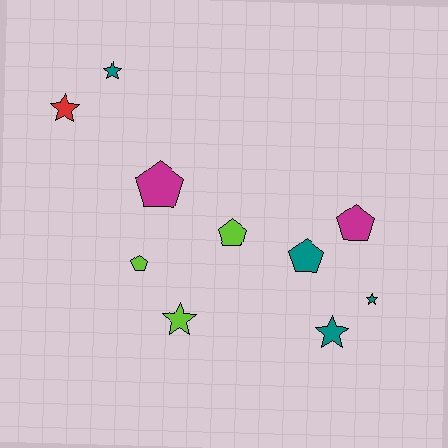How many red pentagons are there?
There are no red pentagons.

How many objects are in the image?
There are 10 objects.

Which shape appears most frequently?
Pentagon, with 5 objects.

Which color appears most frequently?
Teal, with 4 objects.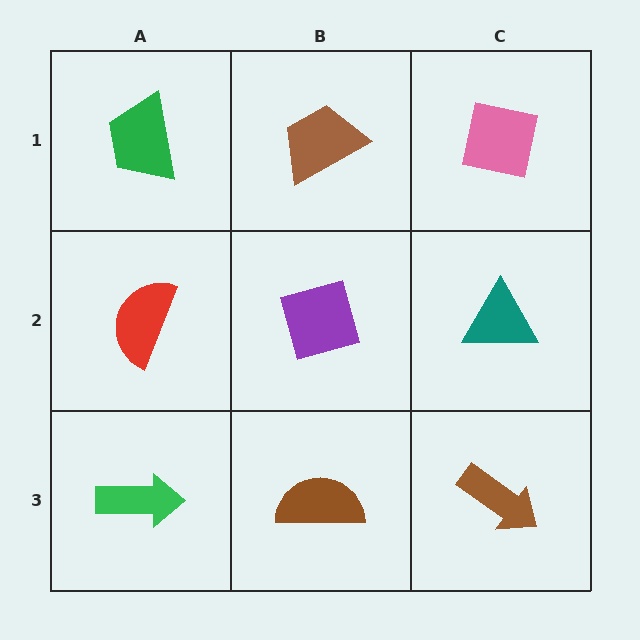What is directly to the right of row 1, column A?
A brown trapezoid.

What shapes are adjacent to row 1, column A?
A red semicircle (row 2, column A), a brown trapezoid (row 1, column B).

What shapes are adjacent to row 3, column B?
A purple diamond (row 2, column B), a green arrow (row 3, column A), a brown arrow (row 3, column C).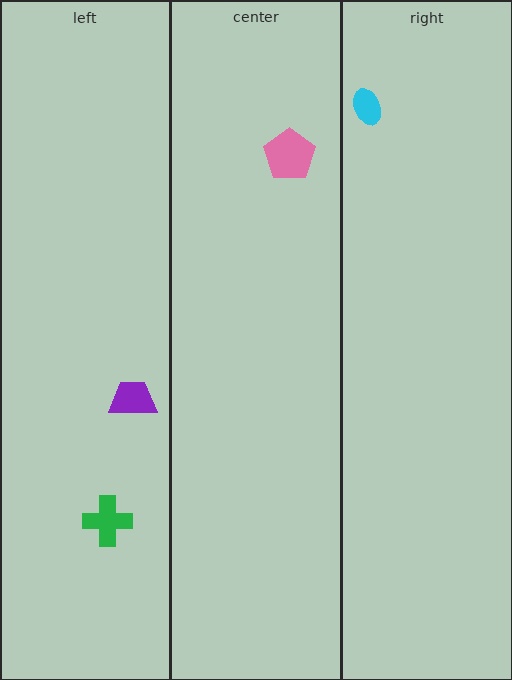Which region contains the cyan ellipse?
The right region.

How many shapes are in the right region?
1.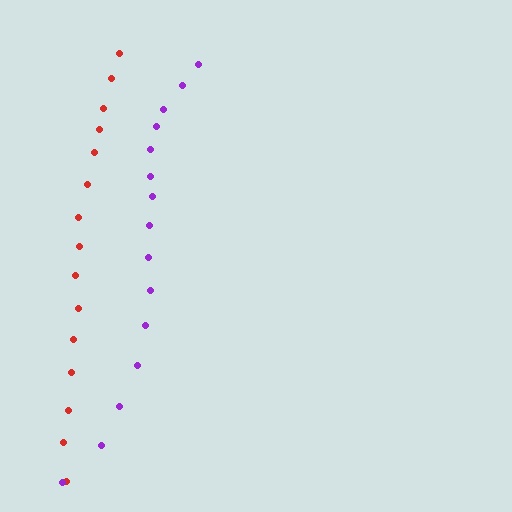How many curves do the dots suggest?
There are 2 distinct paths.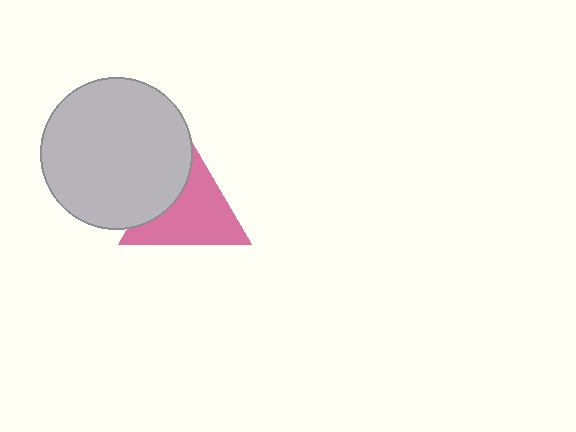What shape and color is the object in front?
The object in front is a light gray circle.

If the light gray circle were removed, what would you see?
You would see the complete pink triangle.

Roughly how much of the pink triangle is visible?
Most of it is visible (roughly 68%).